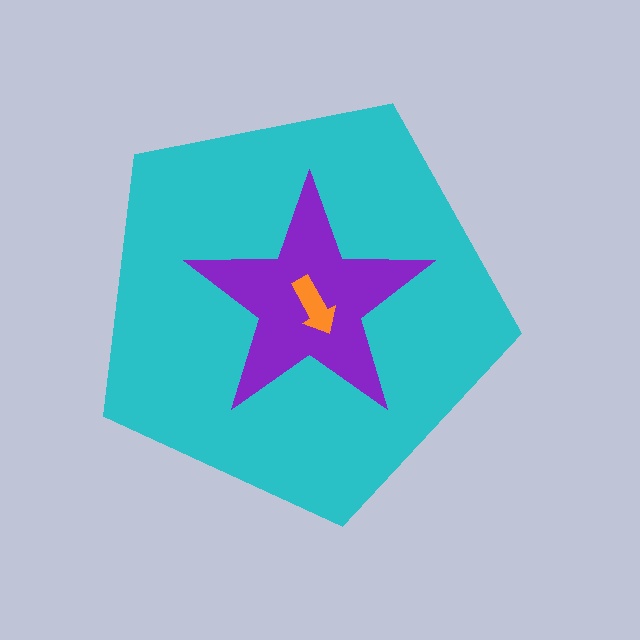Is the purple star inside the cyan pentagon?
Yes.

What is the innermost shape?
The orange arrow.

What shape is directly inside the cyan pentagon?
The purple star.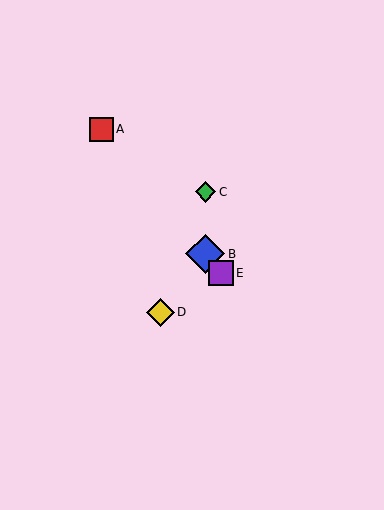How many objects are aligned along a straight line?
3 objects (A, B, E) are aligned along a straight line.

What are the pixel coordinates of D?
Object D is at (160, 312).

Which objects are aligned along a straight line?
Objects A, B, E are aligned along a straight line.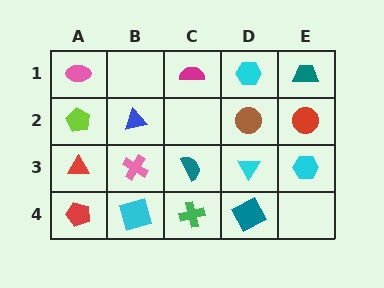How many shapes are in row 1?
4 shapes.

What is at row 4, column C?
A green cross.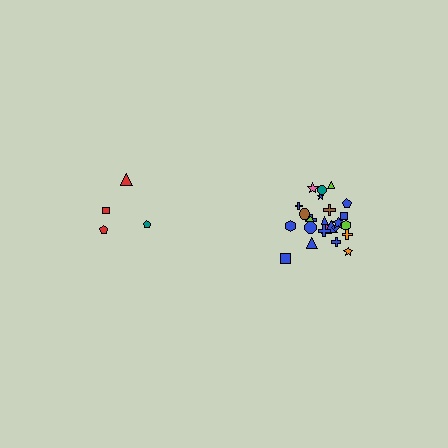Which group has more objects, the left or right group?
The right group.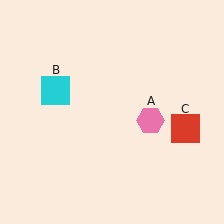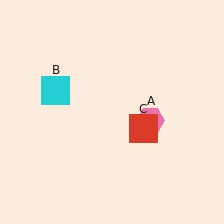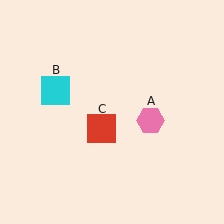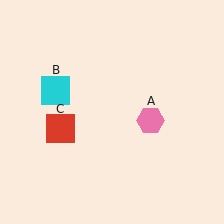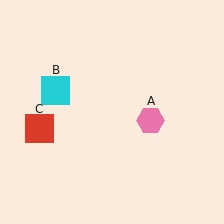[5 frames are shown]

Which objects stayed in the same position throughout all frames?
Pink hexagon (object A) and cyan square (object B) remained stationary.